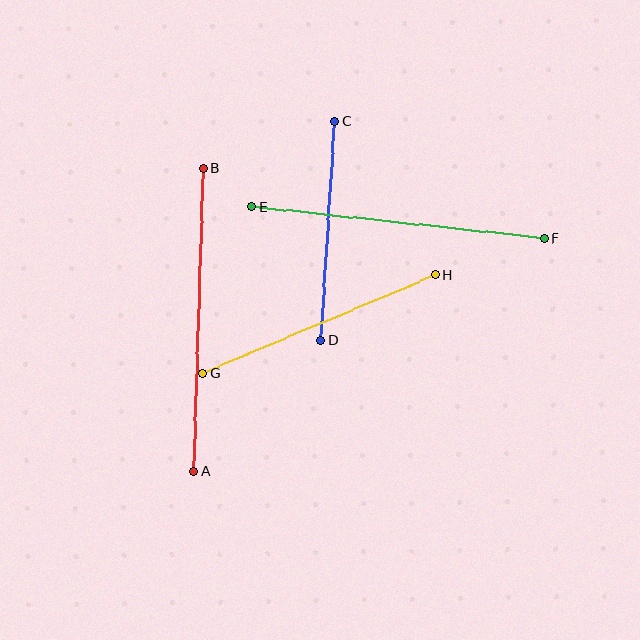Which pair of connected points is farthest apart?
Points A and B are farthest apart.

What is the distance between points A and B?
The distance is approximately 303 pixels.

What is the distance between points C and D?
The distance is approximately 220 pixels.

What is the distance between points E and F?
The distance is approximately 294 pixels.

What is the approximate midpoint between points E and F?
The midpoint is at approximately (398, 223) pixels.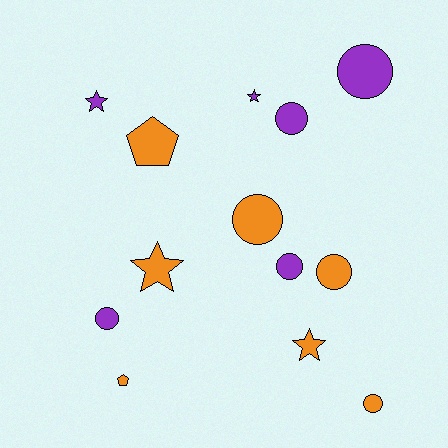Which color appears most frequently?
Orange, with 7 objects.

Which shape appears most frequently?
Circle, with 7 objects.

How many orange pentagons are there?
There are 2 orange pentagons.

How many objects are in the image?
There are 13 objects.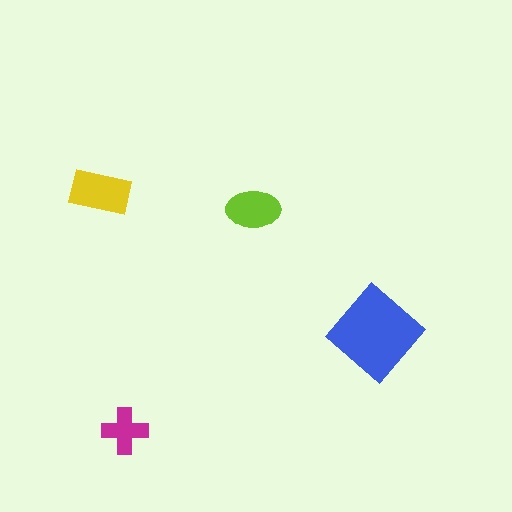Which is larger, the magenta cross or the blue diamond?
The blue diamond.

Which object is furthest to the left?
The yellow rectangle is leftmost.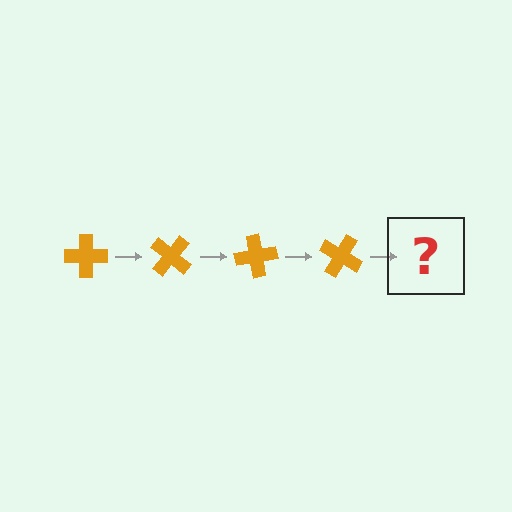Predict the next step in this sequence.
The next step is an orange cross rotated 160 degrees.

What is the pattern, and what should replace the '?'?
The pattern is that the cross rotates 40 degrees each step. The '?' should be an orange cross rotated 160 degrees.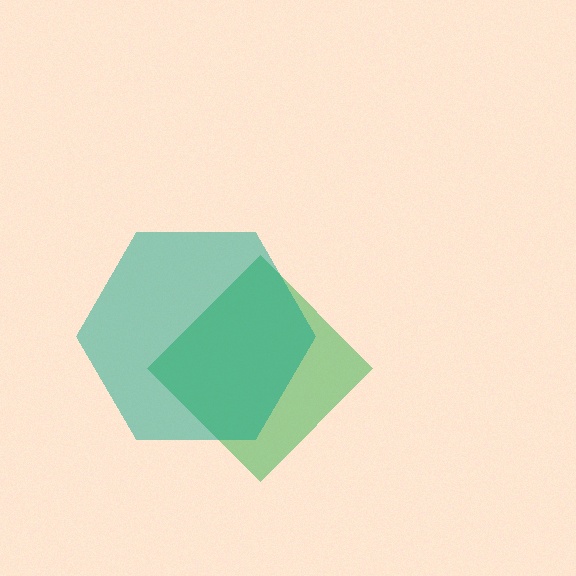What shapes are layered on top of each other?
The layered shapes are: a green diamond, a teal hexagon.